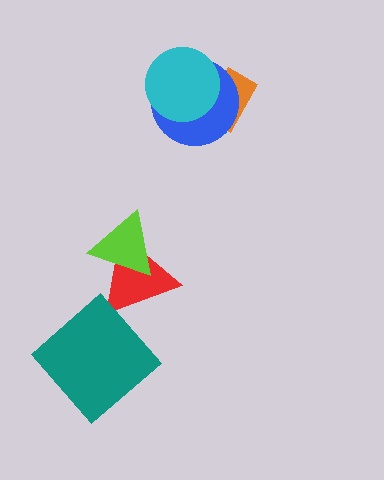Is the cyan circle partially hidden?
No, no other shape covers it.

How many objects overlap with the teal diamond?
0 objects overlap with the teal diamond.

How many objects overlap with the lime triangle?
1 object overlaps with the lime triangle.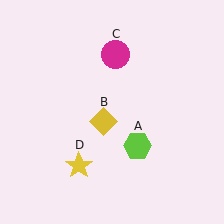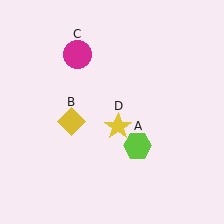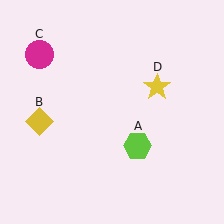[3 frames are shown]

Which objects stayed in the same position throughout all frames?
Lime hexagon (object A) remained stationary.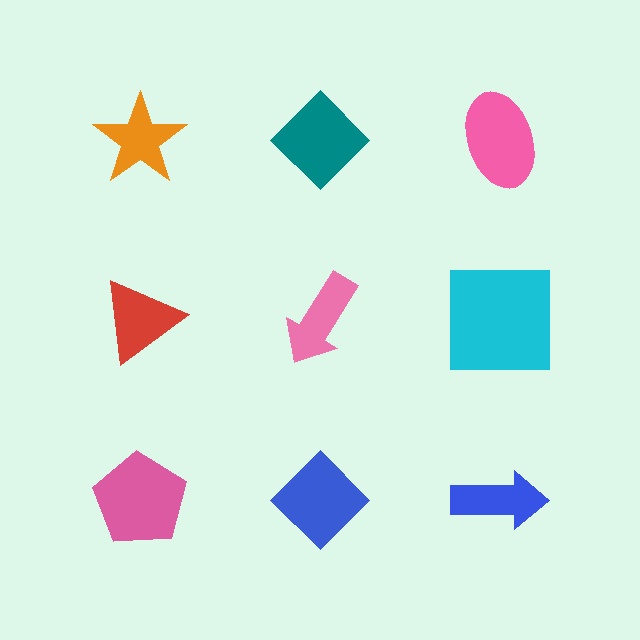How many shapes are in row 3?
3 shapes.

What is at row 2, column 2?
A pink arrow.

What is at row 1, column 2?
A teal diamond.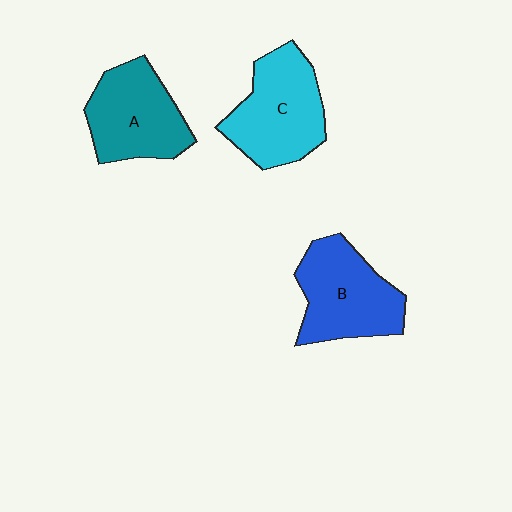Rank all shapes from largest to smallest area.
From largest to smallest: C (cyan), B (blue), A (teal).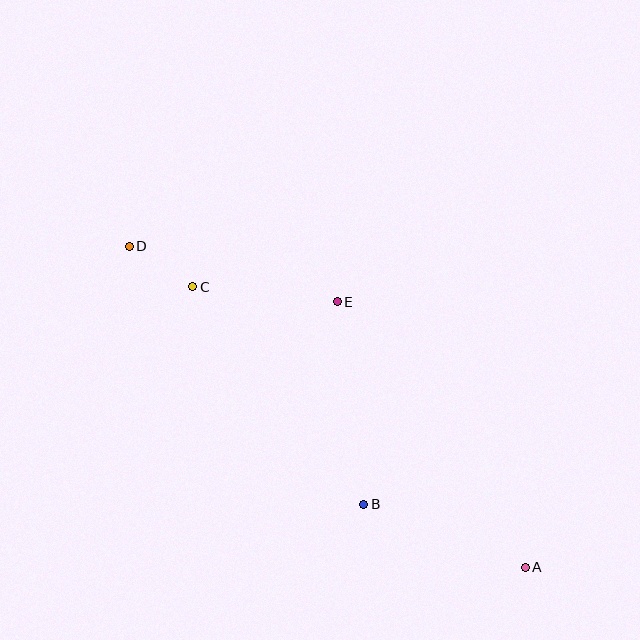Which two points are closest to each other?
Points C and D are closest to each other.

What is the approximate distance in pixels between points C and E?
The distance between C and E is approximately 145 pixels.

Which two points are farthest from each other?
Points A and D are farthest from each other.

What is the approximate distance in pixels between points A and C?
The distance between A and C is approximately 435 pixels.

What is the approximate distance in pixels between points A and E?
The distance between A and E is approximately 325 pixels.